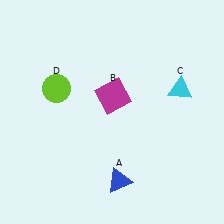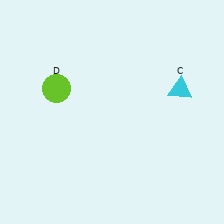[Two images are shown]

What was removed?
The magenta square (B), the blue triangle (A) were removed in Image 2.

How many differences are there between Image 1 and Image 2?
There are 2 differences between the two images.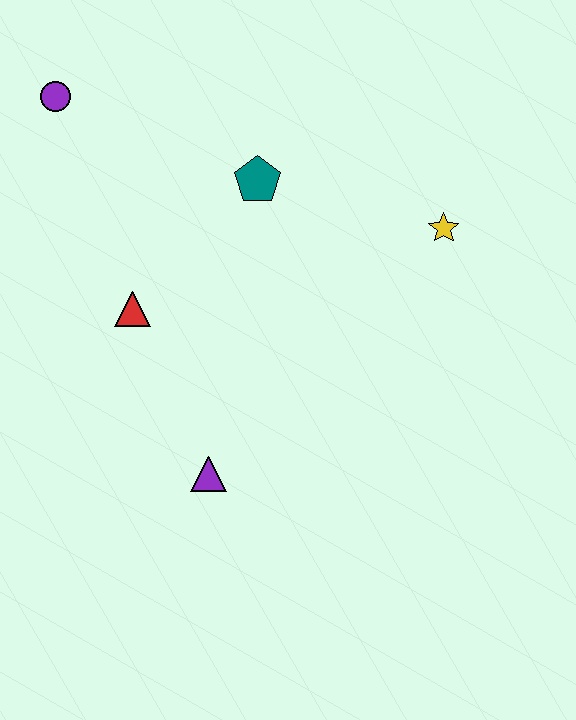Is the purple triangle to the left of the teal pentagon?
Yes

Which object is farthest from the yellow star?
The purple circle is farthest from the yellow star.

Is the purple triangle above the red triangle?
No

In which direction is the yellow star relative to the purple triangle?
The yellow star is above the purple triangle.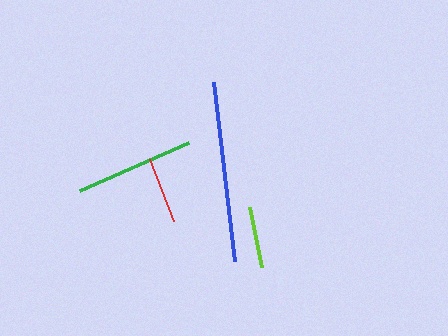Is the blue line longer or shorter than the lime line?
The blue line is longer than the lime line.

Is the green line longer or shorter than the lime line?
The green line is longer than the lime line.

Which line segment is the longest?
The blue line is the longest at approximately 180 pixels.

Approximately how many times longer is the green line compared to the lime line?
The green line is approximately 1.9 times the length of the lime line.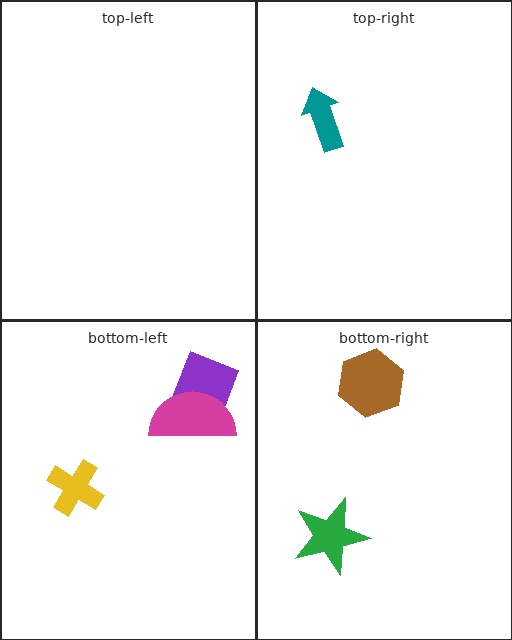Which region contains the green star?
The bottom-right region.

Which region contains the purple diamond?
The bottom-left region.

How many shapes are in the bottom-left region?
3.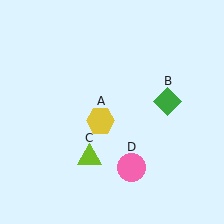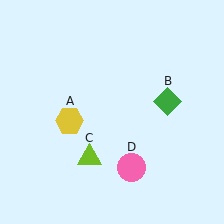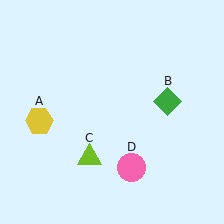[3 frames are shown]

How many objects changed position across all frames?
1 object changed position: yellow hexagon (object A).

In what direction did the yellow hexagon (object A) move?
The yellow hexagon (object A) moved left.